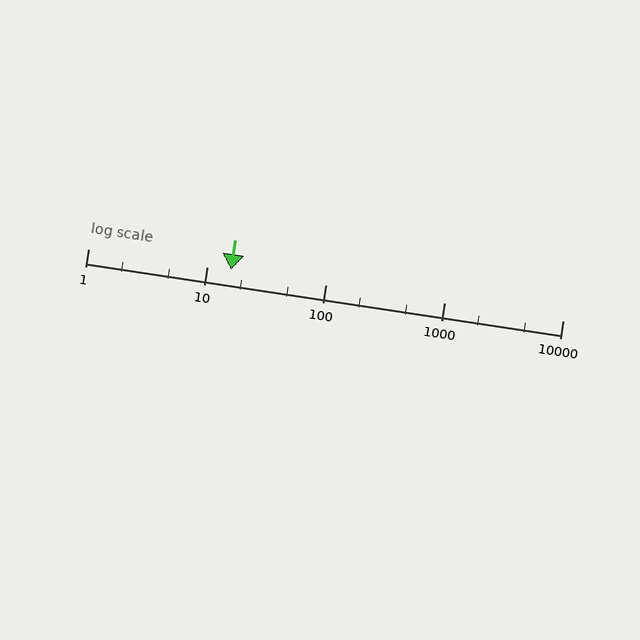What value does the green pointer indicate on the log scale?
The pointer indicates approximately 16.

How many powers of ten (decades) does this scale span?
The scale spans 4 decades, from 1 to 10000.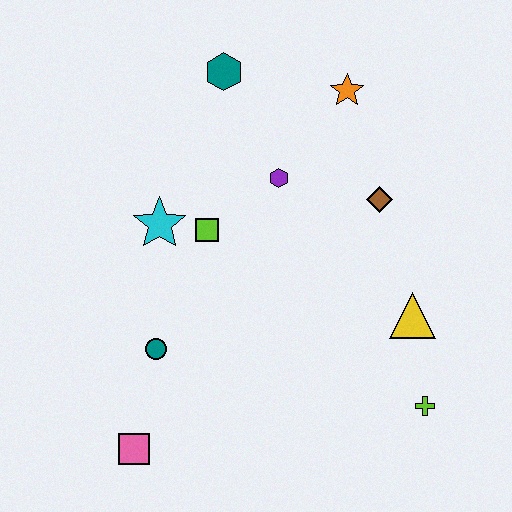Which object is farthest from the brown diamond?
The pink square is farthest from the brown diamond.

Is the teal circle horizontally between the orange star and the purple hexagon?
No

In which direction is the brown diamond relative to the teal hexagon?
The brown diamond is to the right of the teal hexagon.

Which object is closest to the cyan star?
The lime square is closest to the cyan star.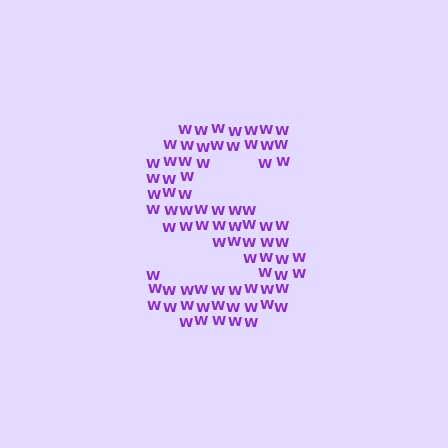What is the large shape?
The large shape is the letter S.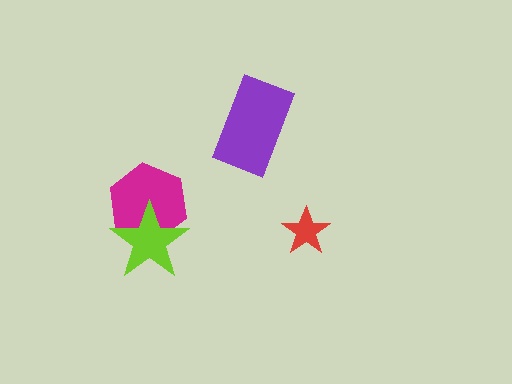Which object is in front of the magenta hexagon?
The lime star is in front of the magenta hexagon.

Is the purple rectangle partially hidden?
No, no other shape covers it.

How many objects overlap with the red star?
0 objects overlap with the red star.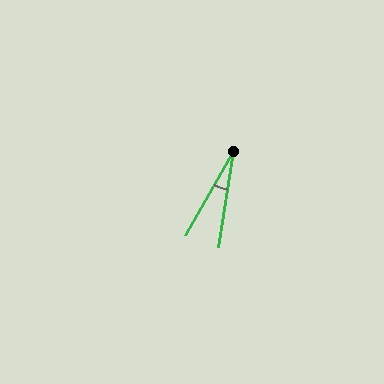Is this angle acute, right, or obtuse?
It is acute.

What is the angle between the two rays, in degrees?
Approximately 21 degrees.